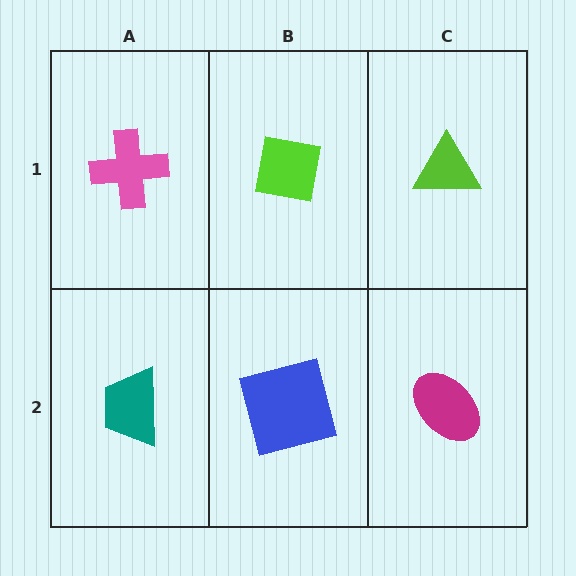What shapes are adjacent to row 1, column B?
A blue square (row 2, column B), a pink cross (row 1, column A), a lime triangle (row 1, column C).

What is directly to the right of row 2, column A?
A blue square.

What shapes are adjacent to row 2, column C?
A lime triangle (row 1, column C), a blue square (row 2, column B).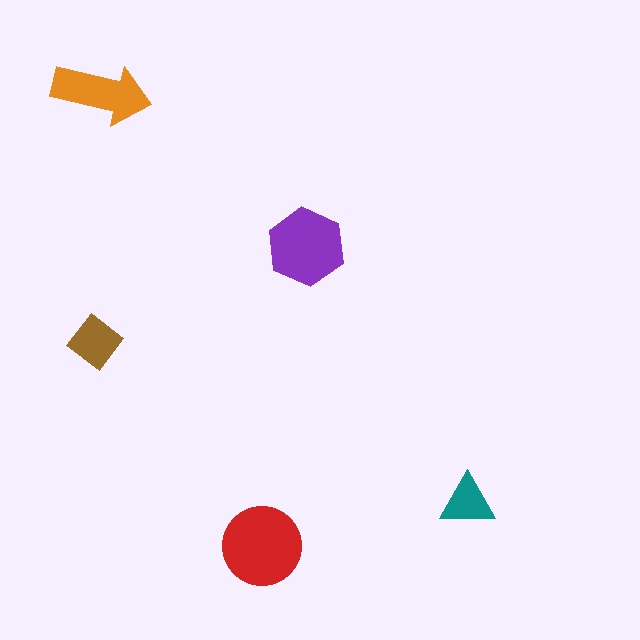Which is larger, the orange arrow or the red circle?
The red circle.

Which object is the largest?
The red circle.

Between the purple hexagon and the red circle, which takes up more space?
The red circle.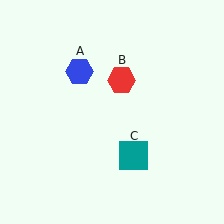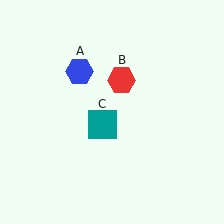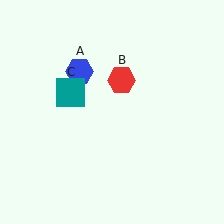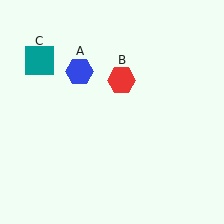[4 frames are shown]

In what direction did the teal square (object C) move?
The teal square (object C) moved up and to the left.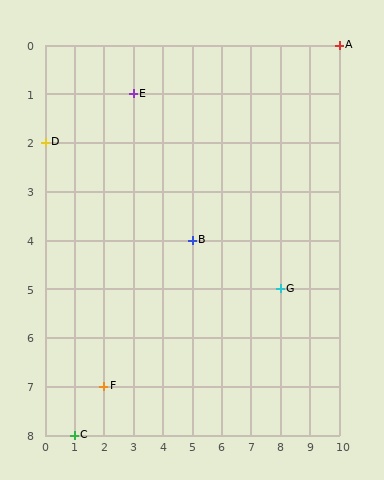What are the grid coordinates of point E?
Point E is at grid coordinates (3, 1).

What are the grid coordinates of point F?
Point F is at grid coordinates (2, 7).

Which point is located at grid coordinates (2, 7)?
Point F is at (2, 7).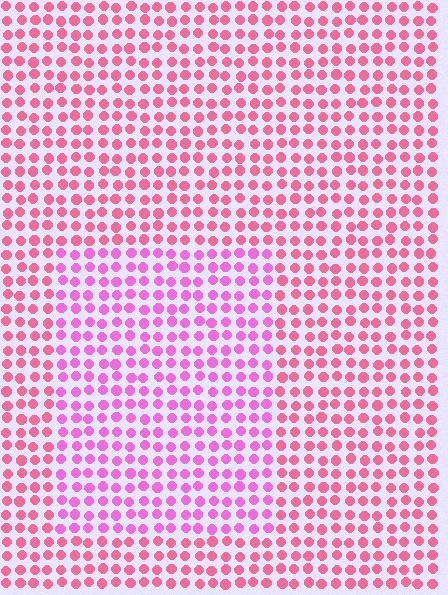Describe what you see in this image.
The image is filled with small pink elements in a uniform arrangement. A rectangle-shaped region is visible where the elements are tinted to a slightly different hue, forming a subtle color boundary.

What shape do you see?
I see a rectangle.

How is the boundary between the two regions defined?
The boundary is defined purely by a slight shift in hue (about 30 degrees). Spacing, size, and orientation are identical on both sides.